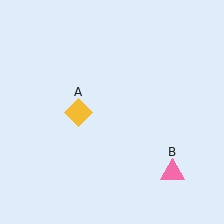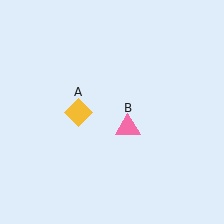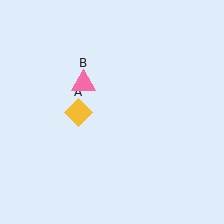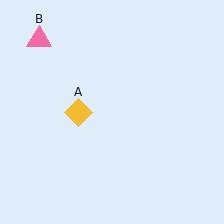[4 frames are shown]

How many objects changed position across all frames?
1 object changed position: pink triangle (object B).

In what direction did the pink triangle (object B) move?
The pink triangle (object B) moved up and to the left.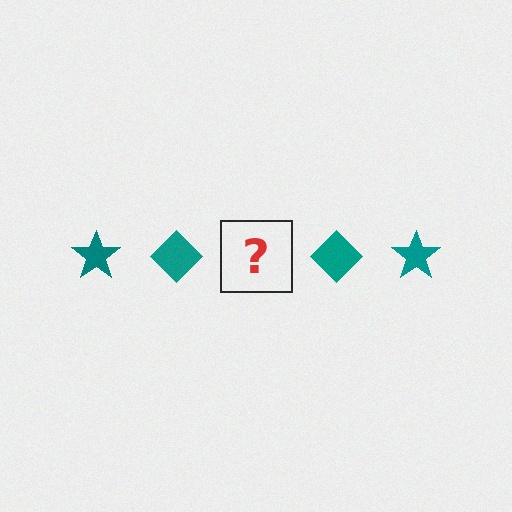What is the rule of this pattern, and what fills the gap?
The rule is that the pattern cycles through star, diamond shapes in teal. The gap should be filled with a teal star.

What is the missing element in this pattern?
The missing element is a teal star.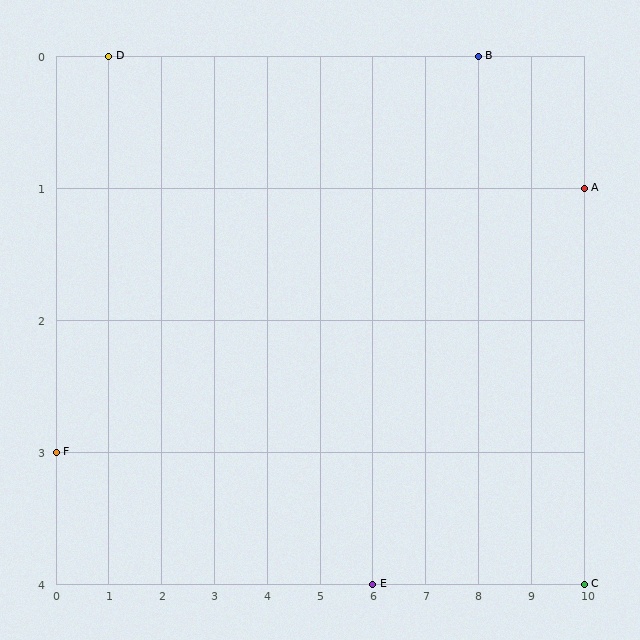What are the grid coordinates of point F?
Point F is at grid coordinates (0, 3).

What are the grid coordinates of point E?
Point E is at grid coordinates (6, 4).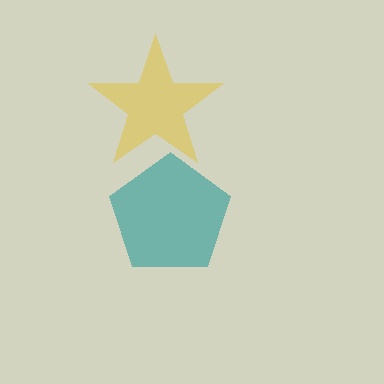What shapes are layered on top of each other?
The layered shapes are: a yellow star, a teal pentagon.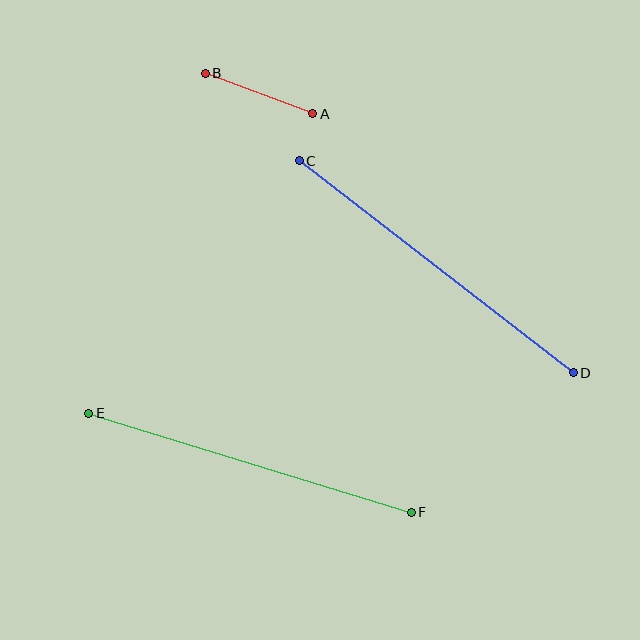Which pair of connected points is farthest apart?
Points C and D are farthest apart.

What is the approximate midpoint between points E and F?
The midpoint is at approximately (250, 463) pixels.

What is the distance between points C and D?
The distance is approximately 347 pixels.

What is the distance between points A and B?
The distance is approximately 115 pixels.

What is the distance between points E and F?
The distance is approximately 338 pixels.